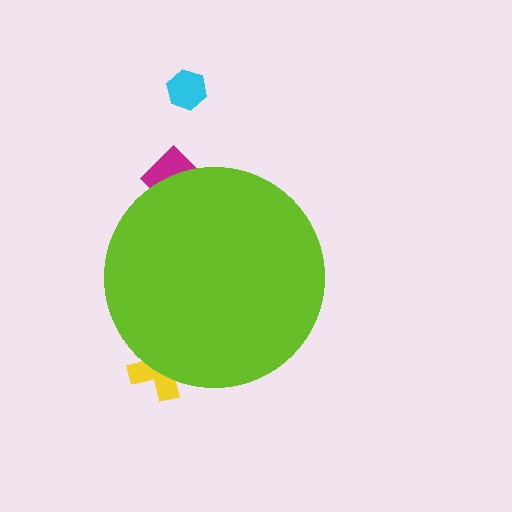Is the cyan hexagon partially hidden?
No, the cyan hexagon is fully visible.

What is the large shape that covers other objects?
A lime circle.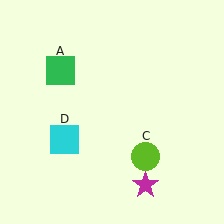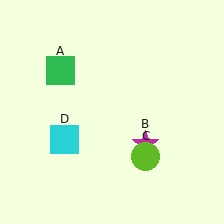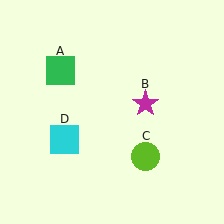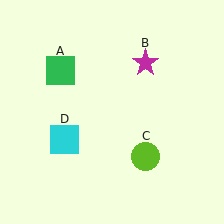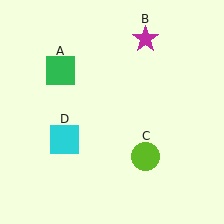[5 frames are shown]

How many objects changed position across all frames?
1 object changed position: magenta star (object B).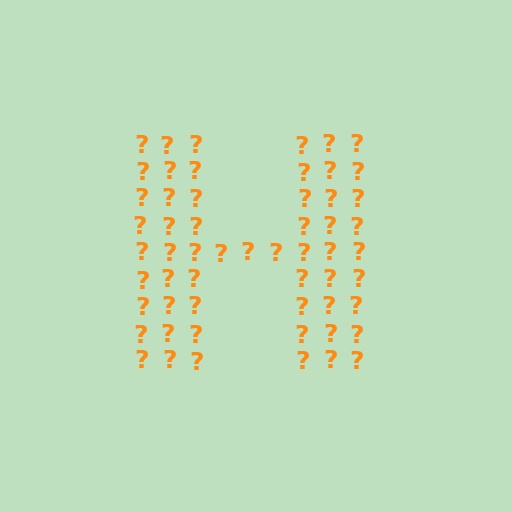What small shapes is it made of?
It is made of small question marks.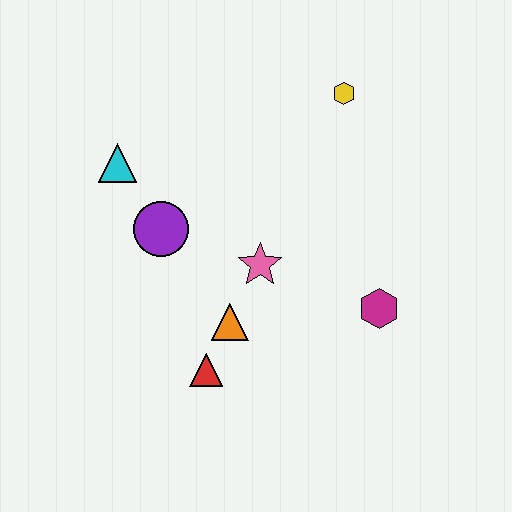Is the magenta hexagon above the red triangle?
Yes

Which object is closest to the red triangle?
The orange triangle is closest to the red triangle.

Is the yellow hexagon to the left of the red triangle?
No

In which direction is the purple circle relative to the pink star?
The purple circle is to the left of the pink star.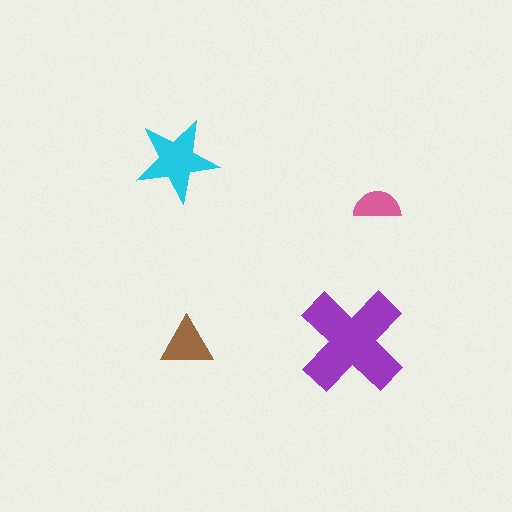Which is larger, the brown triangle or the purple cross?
The purple cross.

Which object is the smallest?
The pink semicircle.